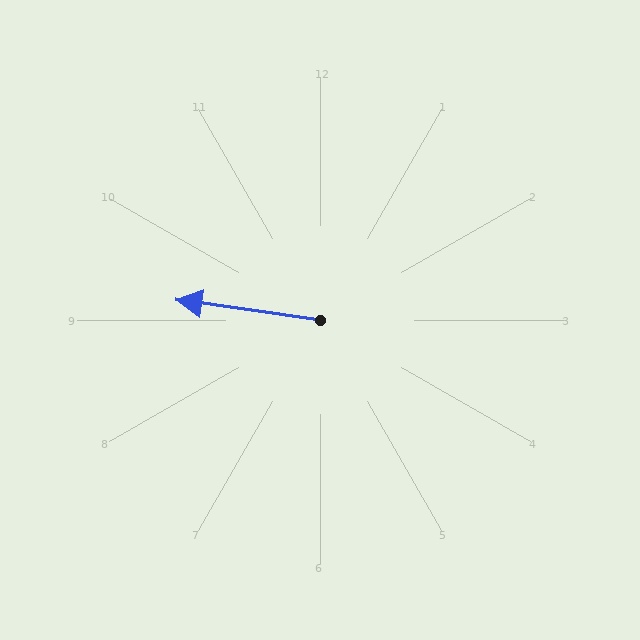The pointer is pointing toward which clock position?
Roughly 9 o'clock.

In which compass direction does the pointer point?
West.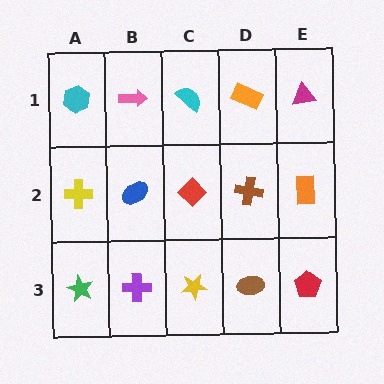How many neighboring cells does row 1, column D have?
3.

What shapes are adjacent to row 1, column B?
A blue ellipse (row 2, column B), a cyan hexagon (row 1, column A), a cyan semicircle (row 1, column C).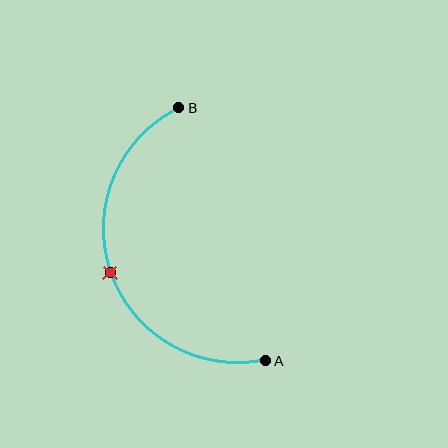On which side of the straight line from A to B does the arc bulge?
The arc bulges to the left of the straight line connecting A and B.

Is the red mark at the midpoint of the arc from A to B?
Yes. The red mark lies on the arc at equal arc-length from both A and B — it is the arc midpoint.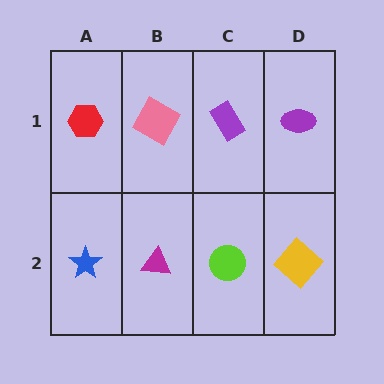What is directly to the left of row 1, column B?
A red hexagon.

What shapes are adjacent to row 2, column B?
A pink square (row 1, column B), a blue star (row 2, column A), a lime circle (row 2, column C).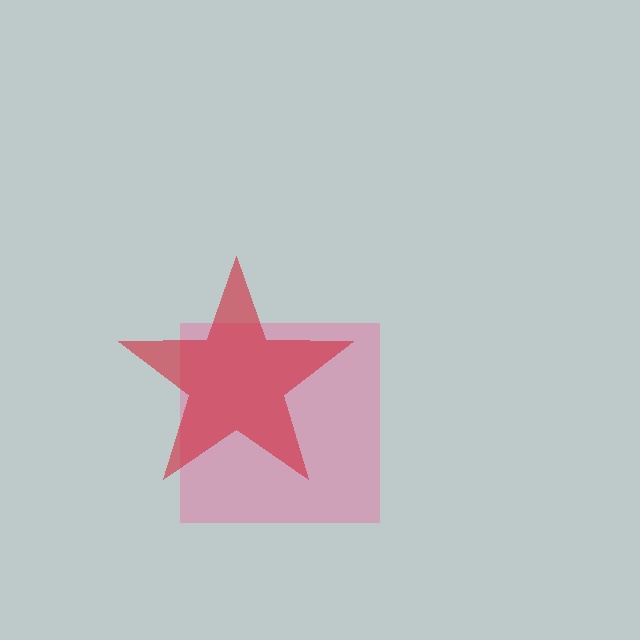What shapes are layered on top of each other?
The layered shapes are: a pink square, a red star.